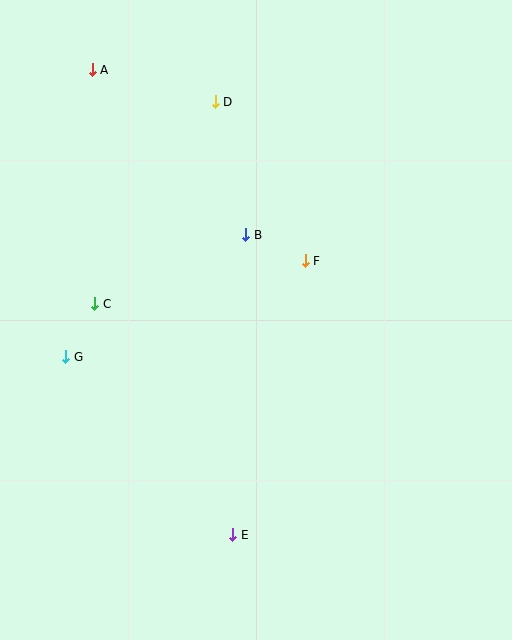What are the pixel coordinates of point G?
Point G is at (66, 357).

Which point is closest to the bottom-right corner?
Point E is closest to the bottom-right corner.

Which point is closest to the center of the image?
Point F at (305, 261) is closest to the center.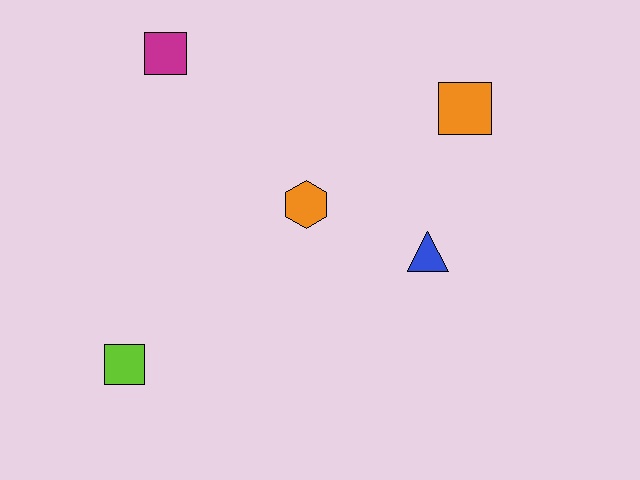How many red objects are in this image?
There are no red objects.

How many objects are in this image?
There are 5 objects.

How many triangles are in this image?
There is 1 triangle.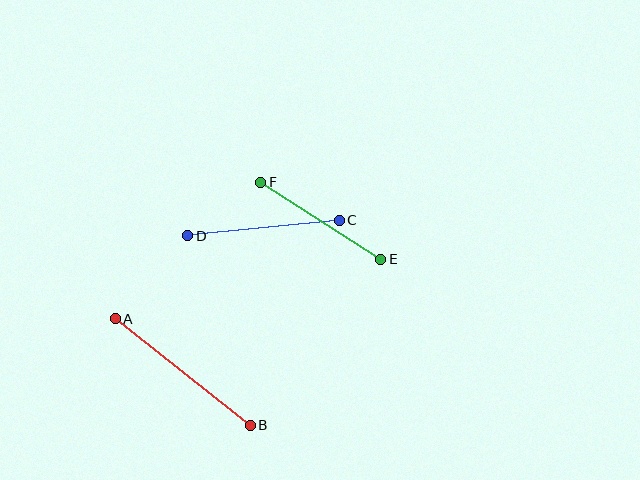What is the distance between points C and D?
The distance is approximately 152 pixels.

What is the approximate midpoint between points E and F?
The midpoint is at approximately (321, 221) pixels.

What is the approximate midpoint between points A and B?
The midpoint is at approximately (183, 372) pixels.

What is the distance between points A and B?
The distance is approximately 172 pixels.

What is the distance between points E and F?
The distance is approximately 142 pixels.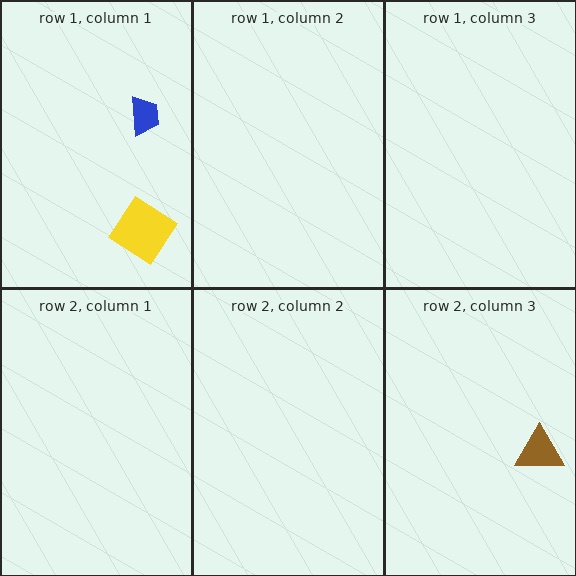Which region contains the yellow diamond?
The row 1, column 1 region.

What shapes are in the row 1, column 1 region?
The blue trapezoid, the yellow diamond.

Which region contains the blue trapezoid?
The row 1, column 1 region.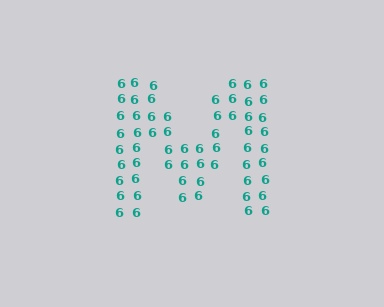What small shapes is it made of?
It is made of small digit 6's.